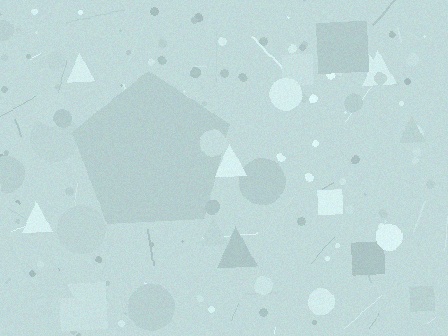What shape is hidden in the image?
A pentagon is hidden in the image.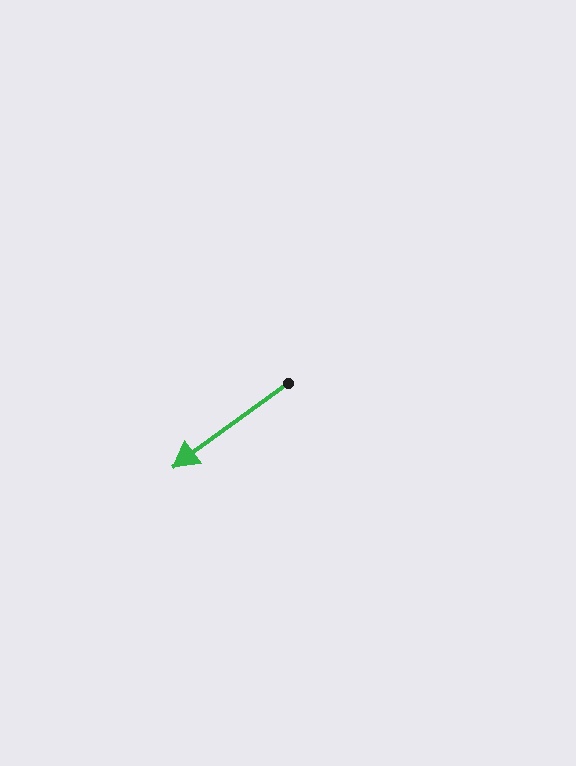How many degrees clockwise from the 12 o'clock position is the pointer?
Approximately 234 degrees.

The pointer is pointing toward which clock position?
Roughly 8 o'clock.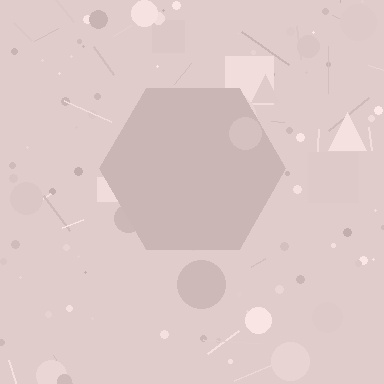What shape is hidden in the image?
A hexagon is hidden in the image.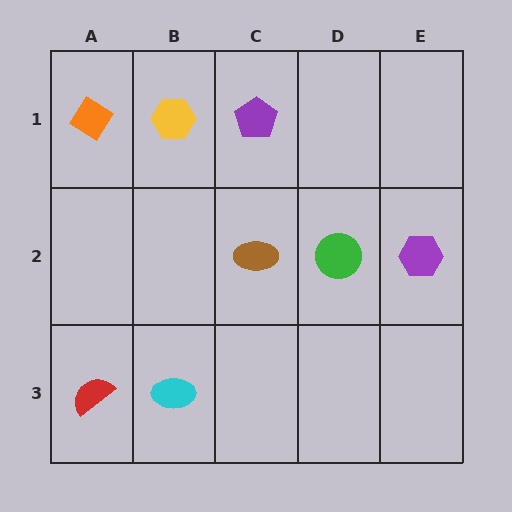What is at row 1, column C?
A purple pentagon.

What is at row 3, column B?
A cyan ellipse.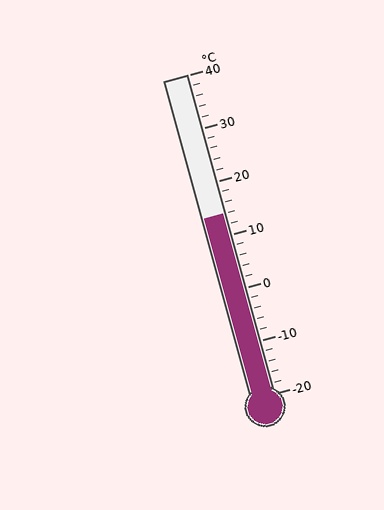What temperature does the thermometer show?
The thermometer shows approximately 14°C.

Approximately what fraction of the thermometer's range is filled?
The thermometer is filled to approximately 55% of its range.